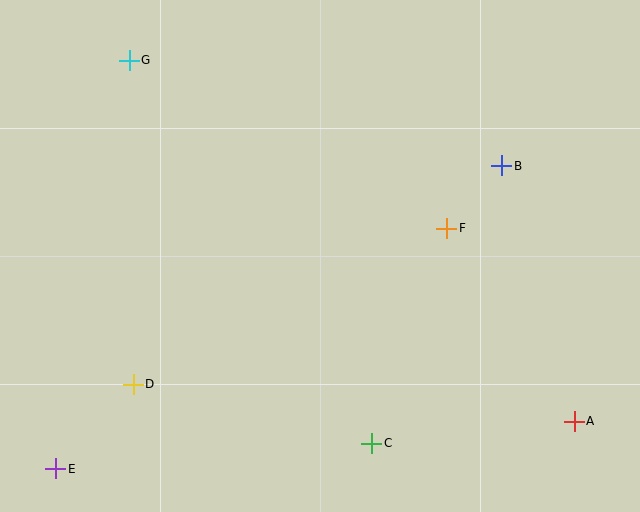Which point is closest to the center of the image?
Point F at (447, 228) is closest to the center.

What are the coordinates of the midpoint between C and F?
The midpoint between C and F is at (409, 336).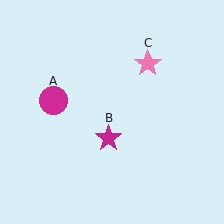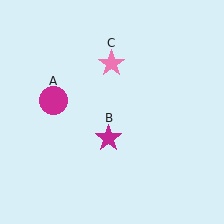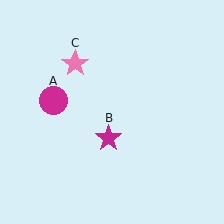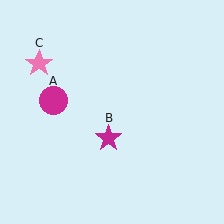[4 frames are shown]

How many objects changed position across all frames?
1 object changed position: pink star (object C).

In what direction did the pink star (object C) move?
The pink star (object C) moved left.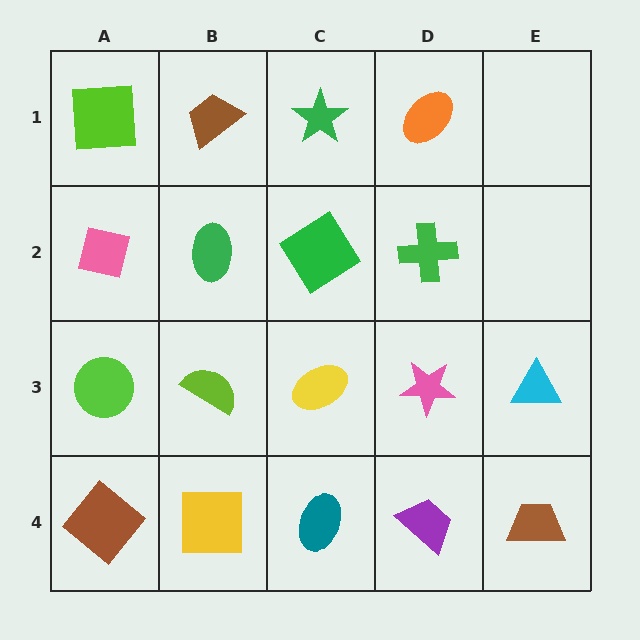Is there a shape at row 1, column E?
No, that cell is empty.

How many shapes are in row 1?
4 shapes.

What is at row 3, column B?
A lime semicircle.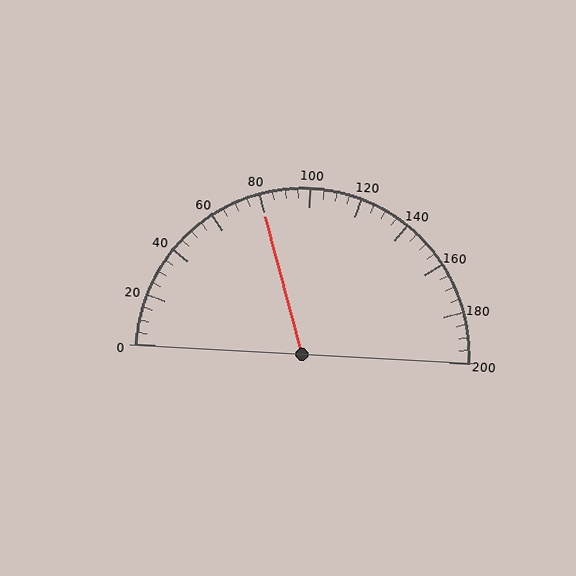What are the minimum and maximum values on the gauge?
The gauge ranges from 0 to 200.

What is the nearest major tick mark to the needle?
The nearest major tick mark is 80.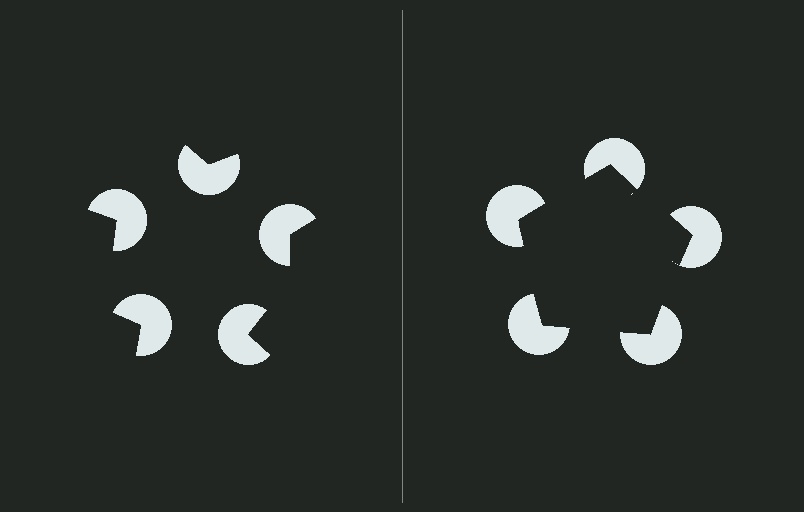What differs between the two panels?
The pac-man discs are positioned identically on both sides; only the wedge orientations differ. On the right they align to a pentagon; on the left they are misaligned.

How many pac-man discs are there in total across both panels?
10 — 5 on each side.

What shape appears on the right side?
An illusory pentagon.